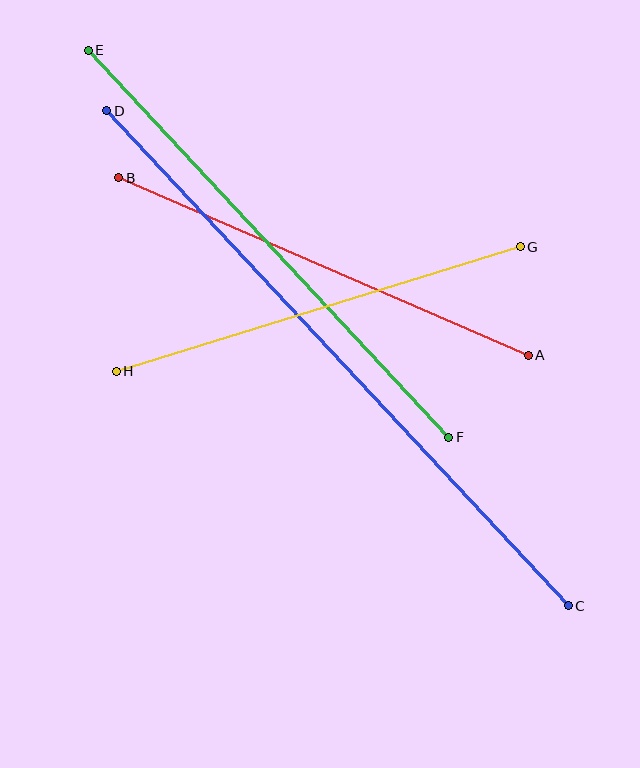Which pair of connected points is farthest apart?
Points C and D are farthest apart.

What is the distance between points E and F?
The distance is approximately 529 pixels.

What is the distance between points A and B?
The distance is approximately 446 pixels.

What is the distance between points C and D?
The distance is approximately 677 pixels.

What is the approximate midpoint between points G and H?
The midpoint is at approximately (318, 309) pixels.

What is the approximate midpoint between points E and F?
The midpoint is at approximately (268, 244) pixels.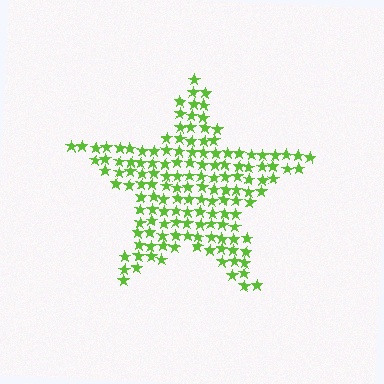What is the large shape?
The large shape is a star.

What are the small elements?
The small elements are stars.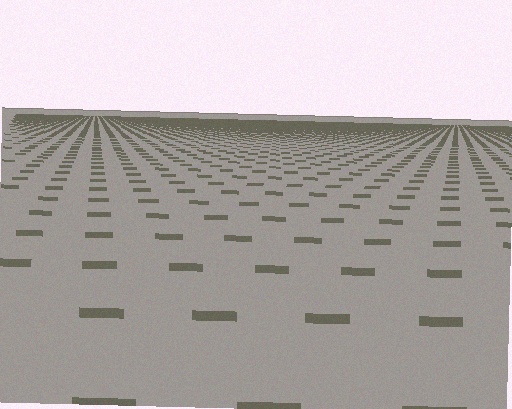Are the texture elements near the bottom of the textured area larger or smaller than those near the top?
Larger. Near the bottom, elements are closer to the viewer and appear at a bigger on-screen size.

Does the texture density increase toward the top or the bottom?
Density increases toward the top.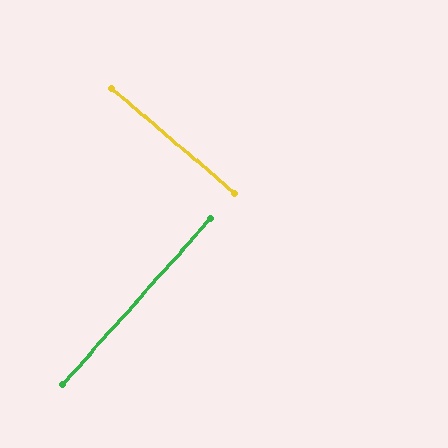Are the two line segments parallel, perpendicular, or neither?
Perpendicular — they meet at approximately 89°.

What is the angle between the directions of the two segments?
Approximately 89 degrees.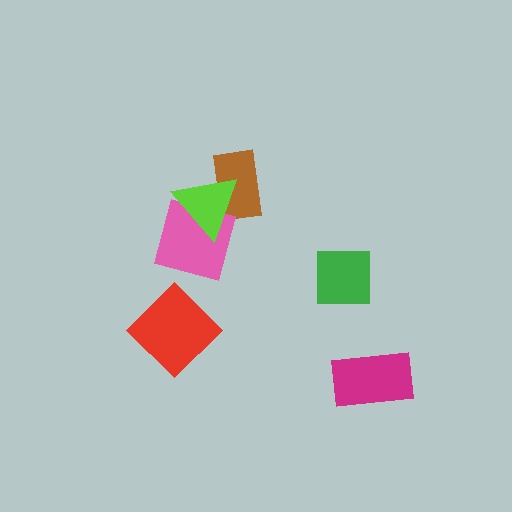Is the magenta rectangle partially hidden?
No, no other shape covers it.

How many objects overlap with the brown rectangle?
1 object overlaps with the brown rectangle.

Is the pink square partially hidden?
Yes, it is partially covered by another shape.